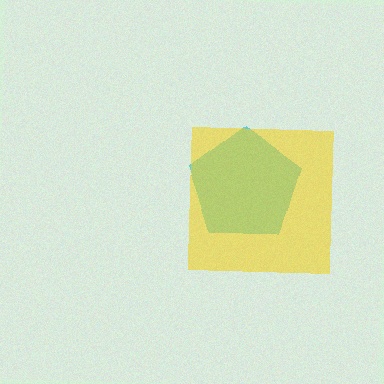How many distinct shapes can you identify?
There are 2 distinct shapes: a cyan pentagon, a yellow square.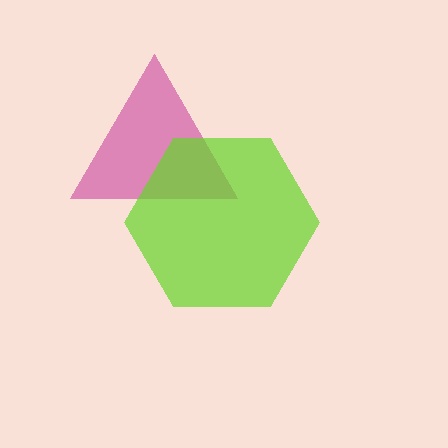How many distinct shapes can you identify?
There are 2 distinct shapes: a magenta triangle, a lime hexagon.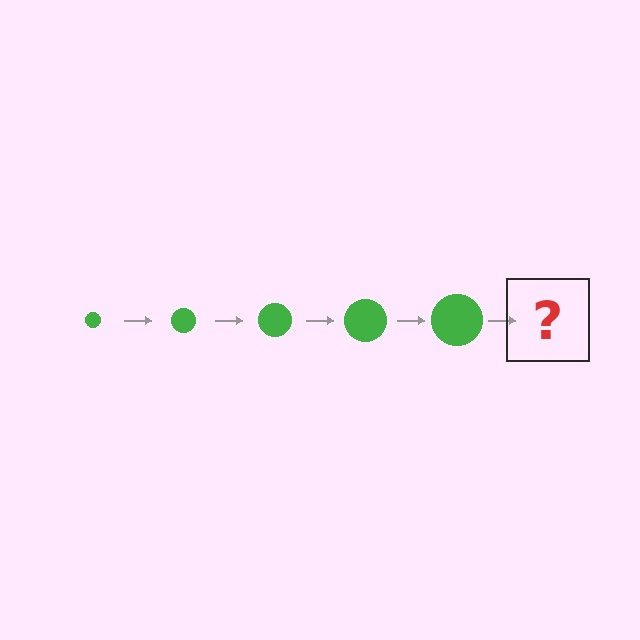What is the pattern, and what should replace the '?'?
The pattern is that the circle gets progressively larger each step. The '?' should be a green circle, larger than the previous one.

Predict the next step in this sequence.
The next step is a green circle, larger than the previous one.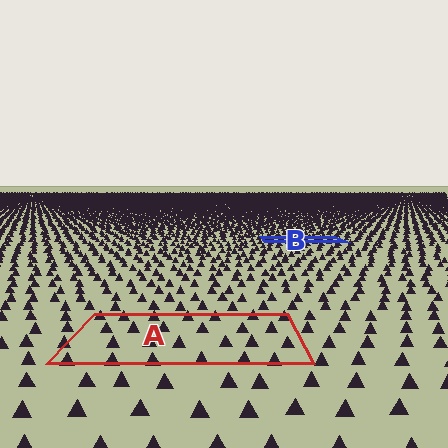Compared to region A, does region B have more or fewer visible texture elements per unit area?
Region B has more texture elements per unit area — they are packed more densely because it is farther away.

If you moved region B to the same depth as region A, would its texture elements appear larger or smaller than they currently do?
They would appear larger. At a closer depth, the same texture elements are projected at a bigger on-screen size.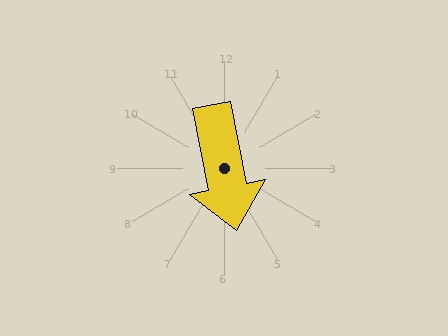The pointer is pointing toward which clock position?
Roughly 6 o'clock.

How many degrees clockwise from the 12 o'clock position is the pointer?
Approximately 169 degrees.